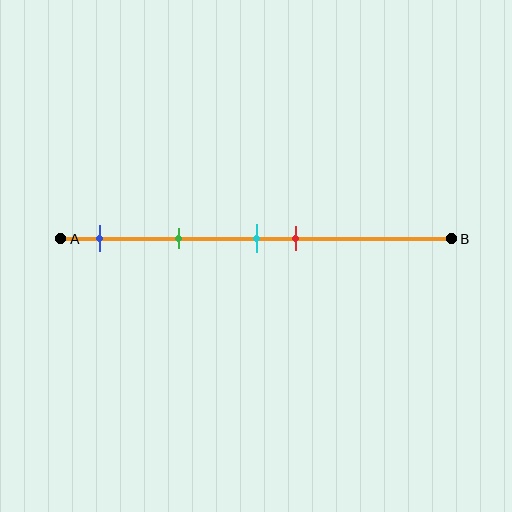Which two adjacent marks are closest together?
The cyan and red marks are the closest adjacent pair.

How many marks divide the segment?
There are 4 marks dividing the segment.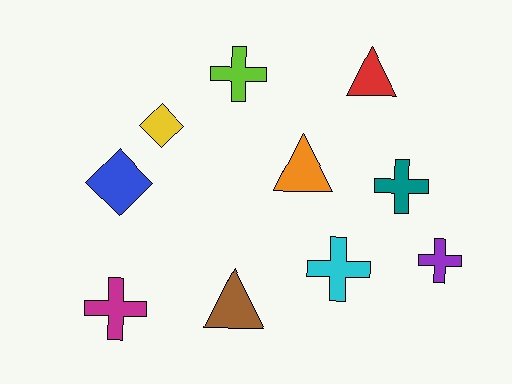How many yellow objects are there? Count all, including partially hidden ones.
There is 1 yellow object.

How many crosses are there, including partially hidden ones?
There are 5 crosses.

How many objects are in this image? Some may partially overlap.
There are 10 objects.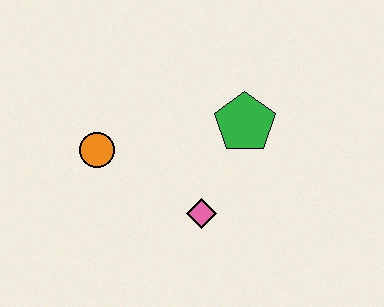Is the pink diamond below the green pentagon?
Yes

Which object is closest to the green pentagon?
The pink diamond is closest to the green pentagon.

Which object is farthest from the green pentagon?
The orange circle is farthest from the green pentagon.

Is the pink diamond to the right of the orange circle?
Yes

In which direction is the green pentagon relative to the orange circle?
The green pentagon is to the right of the orange circle.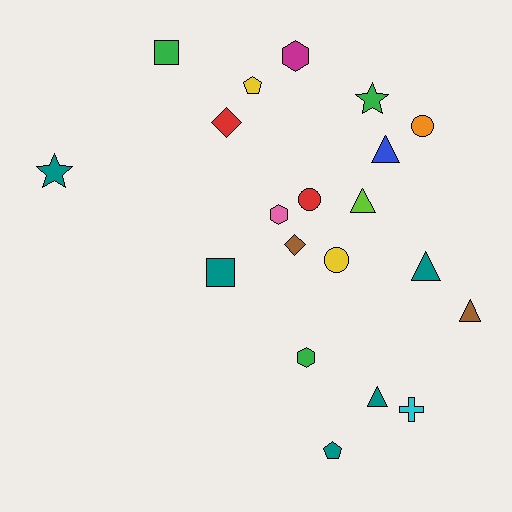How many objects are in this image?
There are 20 objects.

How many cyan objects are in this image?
There is 1 cyan object.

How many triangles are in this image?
There are 5 triangles.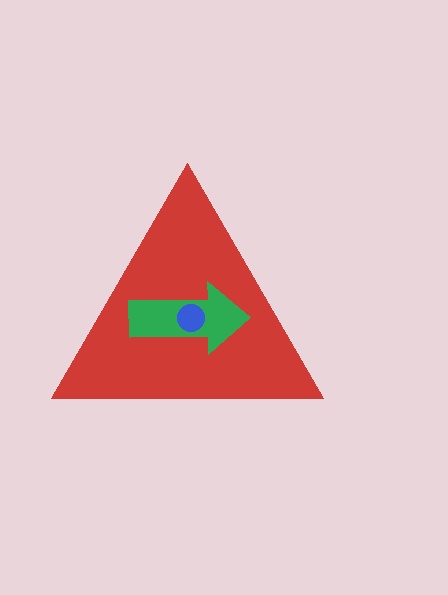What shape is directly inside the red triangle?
The green arrow.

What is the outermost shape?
The red triangle.